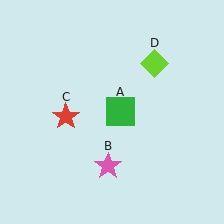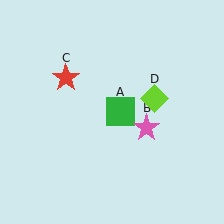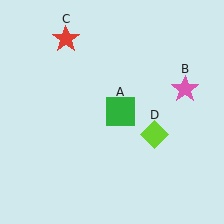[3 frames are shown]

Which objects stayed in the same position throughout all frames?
Green square (object A) remained stationary.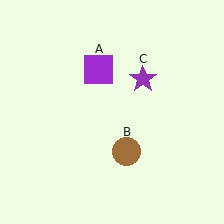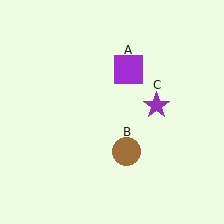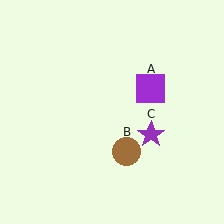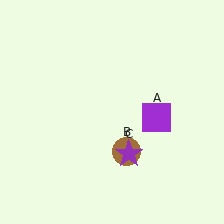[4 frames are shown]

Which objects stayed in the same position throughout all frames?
Brown circle (object B) remained stationary.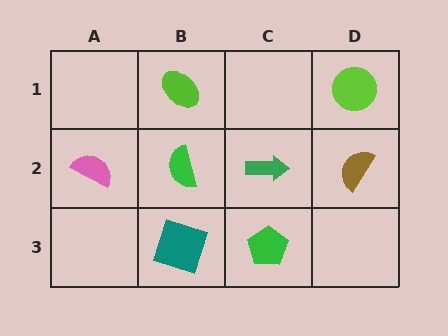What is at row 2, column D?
A brown semicircle.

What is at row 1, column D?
A lime circle.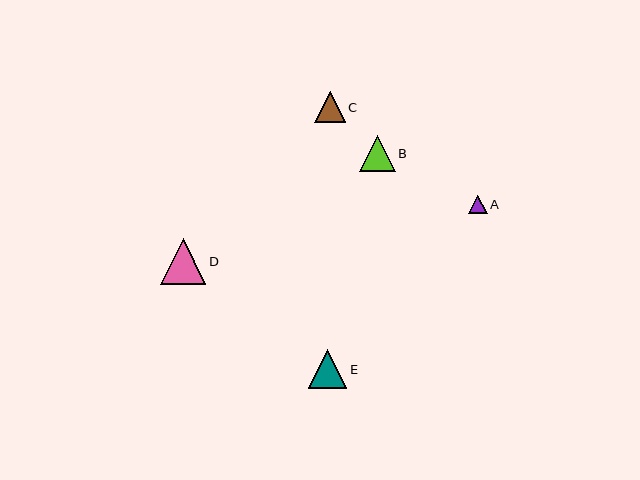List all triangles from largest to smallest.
From largest to smallest: D, E, B, C, A.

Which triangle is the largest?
Triangle D is the largest with a size of approximately 46 pixels.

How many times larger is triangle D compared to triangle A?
Triangle D is approximately 2.5 times the size of triangle A.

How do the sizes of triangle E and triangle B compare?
Triangle E and triangle B are approximately the same size.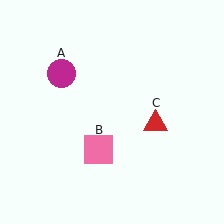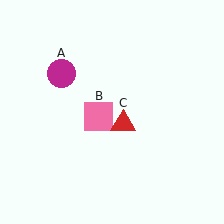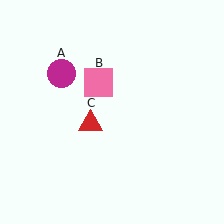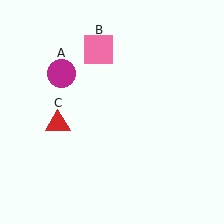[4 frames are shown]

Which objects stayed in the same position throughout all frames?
Magenta circle (object A) remained stationary.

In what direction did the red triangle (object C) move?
The red triangle (object C) moved left.